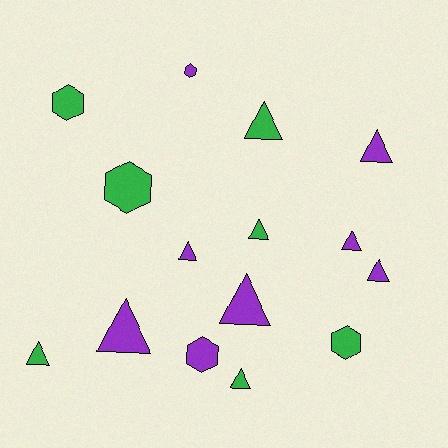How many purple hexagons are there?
There are 2 purple hexagons.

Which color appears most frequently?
Purple, with 8 objects.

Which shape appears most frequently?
Triangle, with 10 objects.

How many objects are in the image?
There are 15 objects.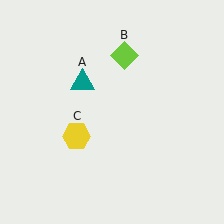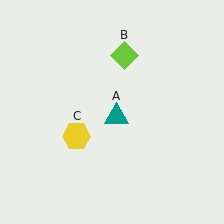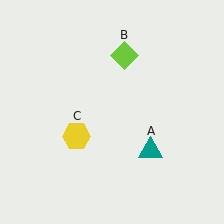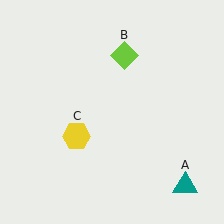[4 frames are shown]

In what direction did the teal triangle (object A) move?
The teal triangle (object A) moved down and to the right.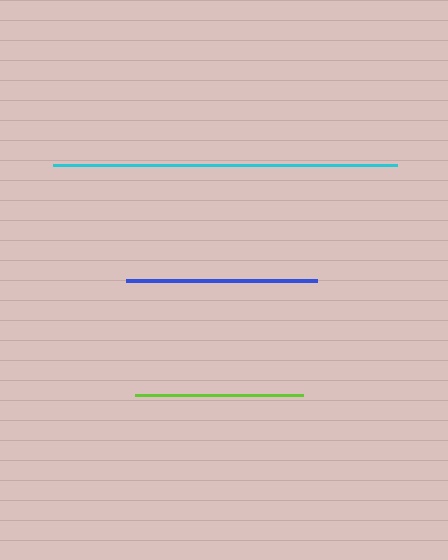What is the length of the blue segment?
The blue segment is approximately 191 pixels long.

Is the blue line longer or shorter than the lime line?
The blue line is longer than the lime line.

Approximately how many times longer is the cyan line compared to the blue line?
The cyan line is approximately 1.8 times the length of the blue line.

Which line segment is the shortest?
The lime line is the shortest at approximately 167 pixels.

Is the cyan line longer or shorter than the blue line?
The cyan line is longer than the blue line.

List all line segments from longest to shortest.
From longest to shortest: cyan, blue, lime.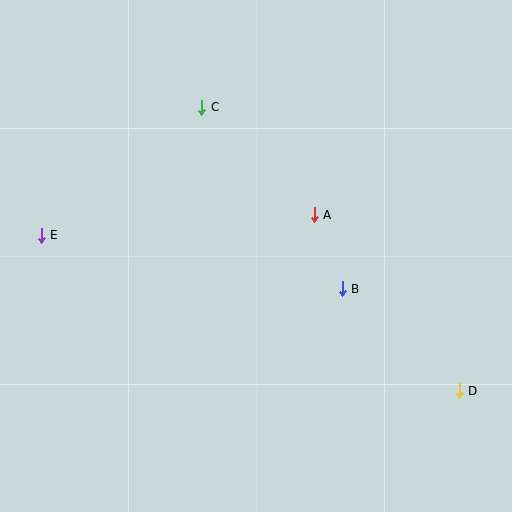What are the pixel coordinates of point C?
Point C is at (202, 107).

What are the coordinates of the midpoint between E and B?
The midpoint between E and B is at (192, 262).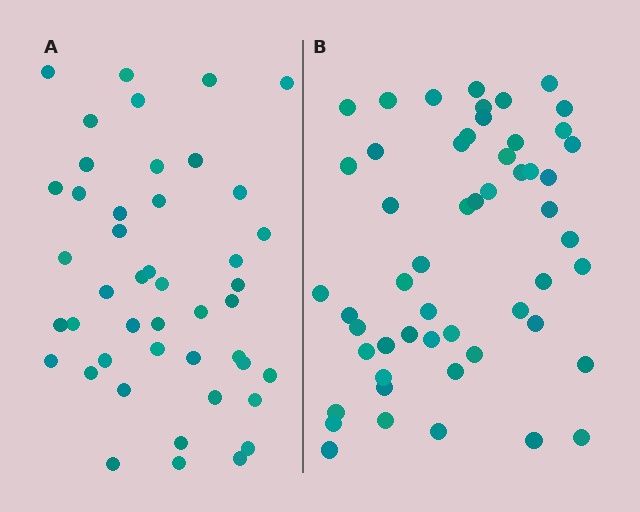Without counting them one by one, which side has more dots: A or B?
Region B (the right region) has more dots.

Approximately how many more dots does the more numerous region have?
Region B has roughly 8 or so more dots than region A.